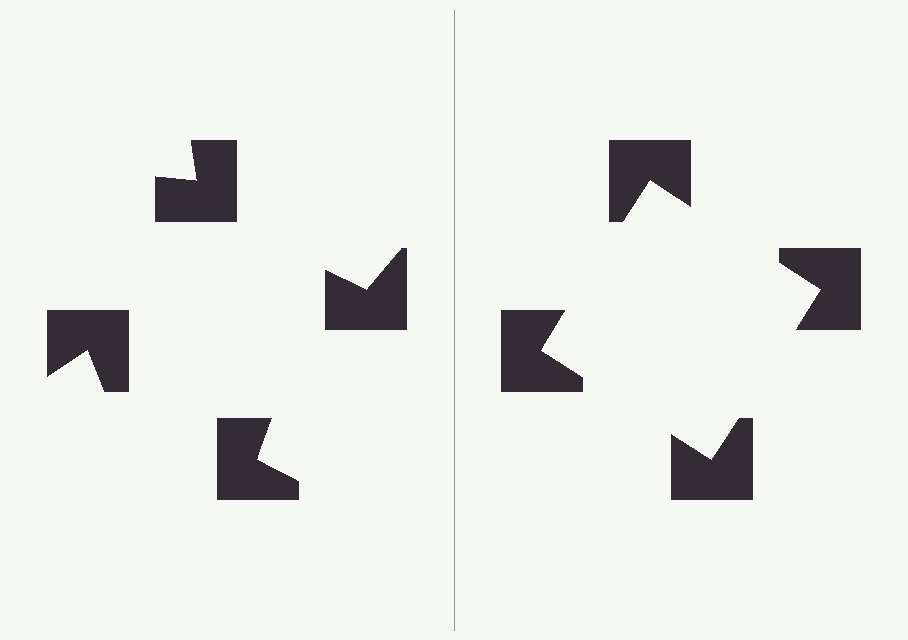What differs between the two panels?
The notched squares are positioned identically on both sides; only the wedge orientations differ. On the right they align to a square; on the left they are misaligned.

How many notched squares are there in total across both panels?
8 — 4 on each side.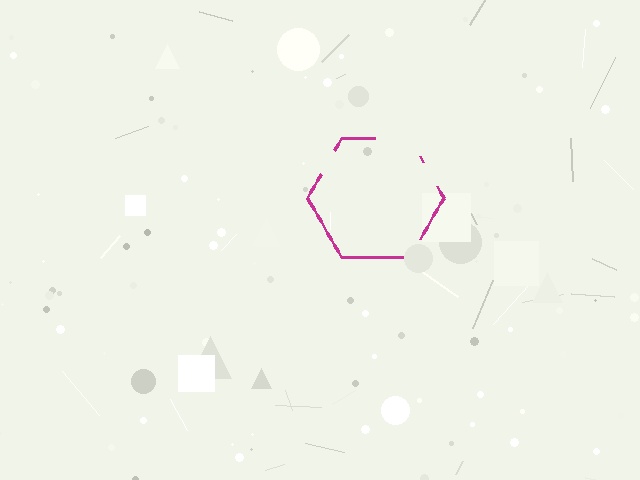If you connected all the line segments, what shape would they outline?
They would outline a hexagon.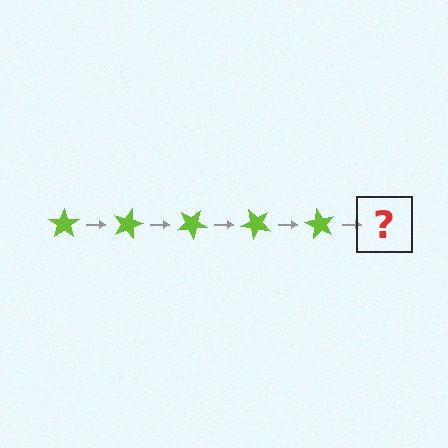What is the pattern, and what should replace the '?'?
The pattern is that the star rotates 15 degrees each step. The '?' should be a lime star rotated 75 degrees.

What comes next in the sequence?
The next element should be a lime star rotated 75 degrees.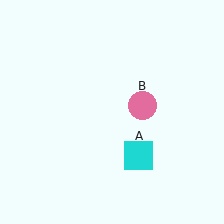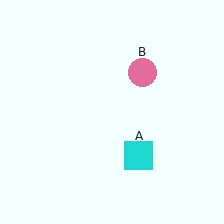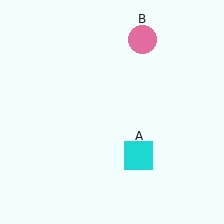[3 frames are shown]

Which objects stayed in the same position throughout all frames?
Cyan square (object A) remained stationary.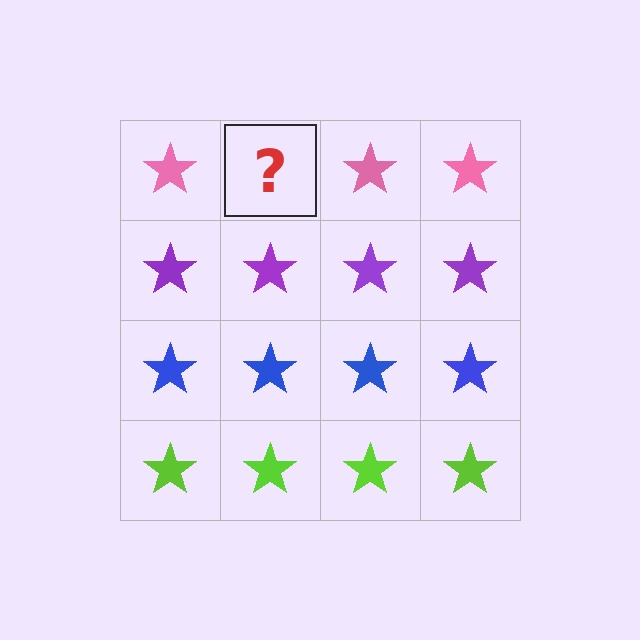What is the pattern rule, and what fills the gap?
The rule is that each row has a consistent color. The gap should be filled with a pink star.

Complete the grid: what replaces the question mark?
The question mark should be replaced with a pink star.